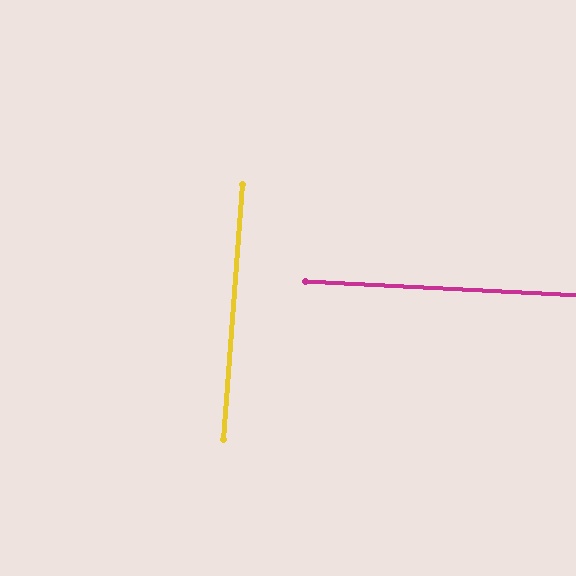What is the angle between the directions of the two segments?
Approximately 89 degrees.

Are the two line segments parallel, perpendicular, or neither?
Perpendicular — they meet at approximately 89°.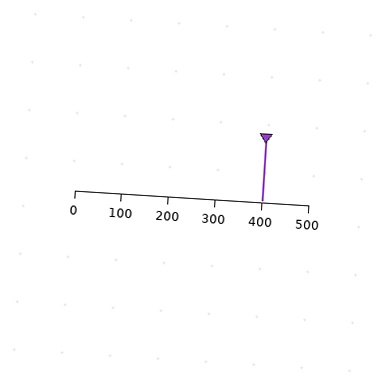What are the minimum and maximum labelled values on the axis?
The axis runs from 0 to 500.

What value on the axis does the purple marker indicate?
The marker indicates approximately 400.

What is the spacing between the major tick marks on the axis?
The major ticks are spaced 100 apart.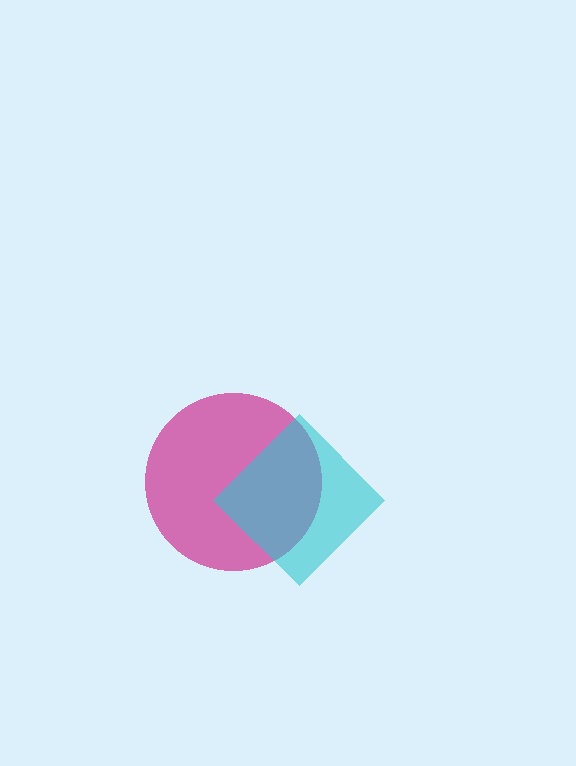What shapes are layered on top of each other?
The layered shapes are: a magenta circle, a cyan diamond.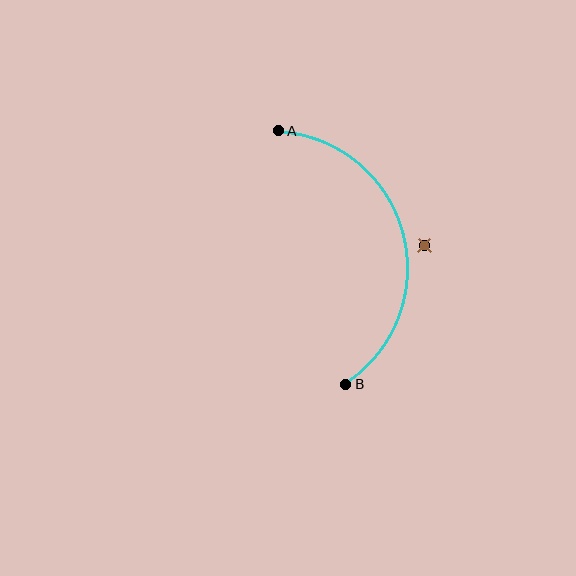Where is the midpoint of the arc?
The arc midpoint is the point on the curve farthest from the straight line joining A and B. It sits to the right of that line.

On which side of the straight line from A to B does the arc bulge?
The arc bulges to the right of the straight line connecting A and B.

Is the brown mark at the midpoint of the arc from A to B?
No — the brown mark does not lie on the arc at all. It sits slightly outside the curve.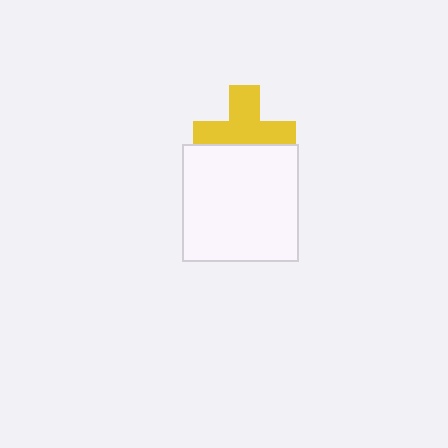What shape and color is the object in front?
The object in front is a white square.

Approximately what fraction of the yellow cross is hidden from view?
Roughly 39% of the yellow cross is hidden behind the white square.